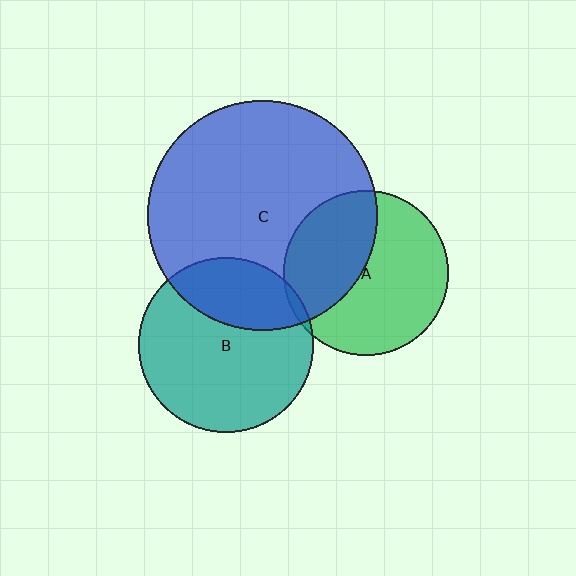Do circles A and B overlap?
Yes.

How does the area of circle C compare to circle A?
Approximately 1.9 times.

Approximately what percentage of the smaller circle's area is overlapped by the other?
Approximately 5%.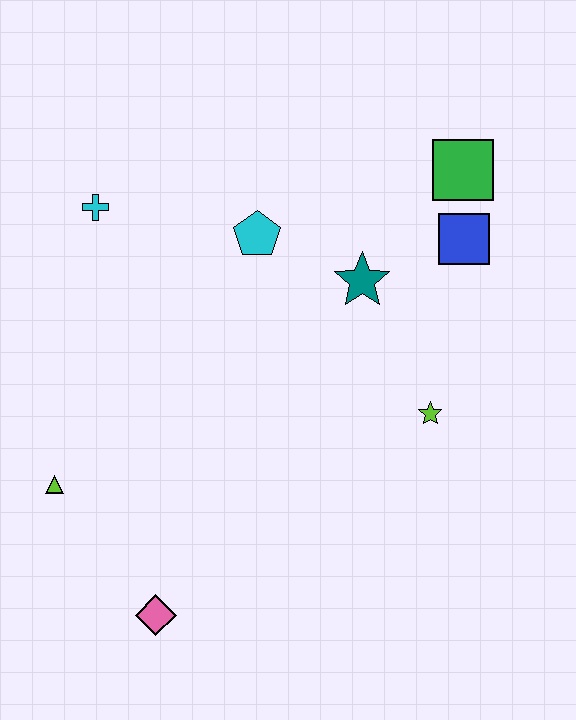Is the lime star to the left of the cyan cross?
No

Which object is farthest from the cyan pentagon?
The pink diamond is farthest from the cyan pentagon.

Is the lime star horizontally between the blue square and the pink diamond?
Yes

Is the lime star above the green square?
No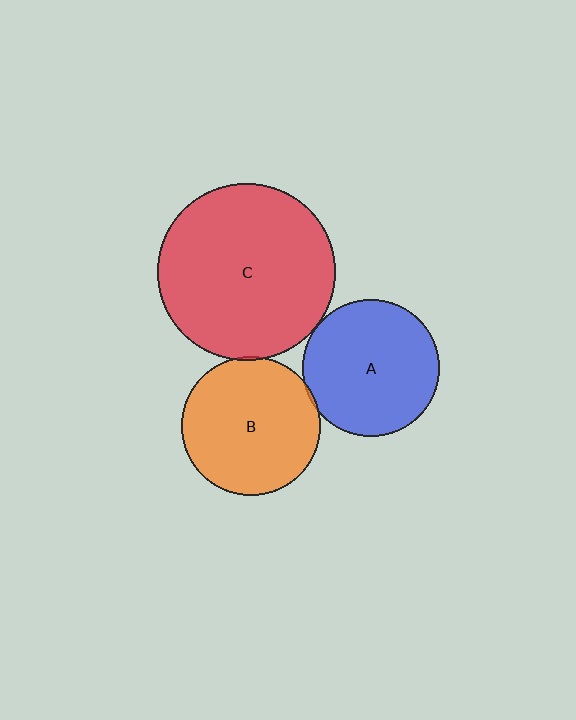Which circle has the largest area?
Circle C (red).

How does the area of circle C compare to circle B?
Approximately 1.6 times.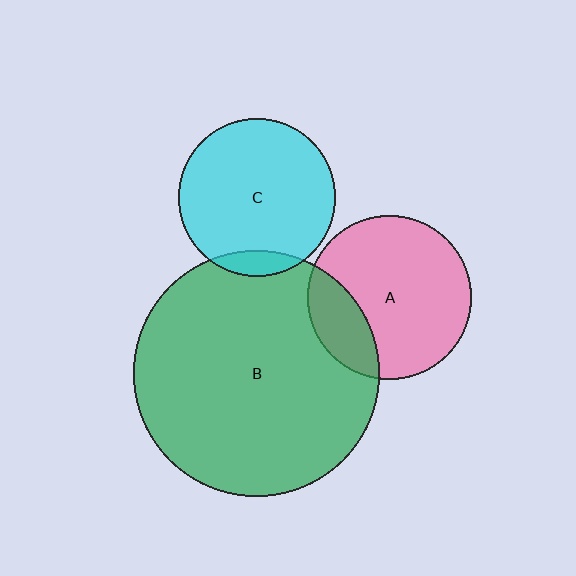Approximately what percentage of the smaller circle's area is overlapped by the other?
Approximately 10%.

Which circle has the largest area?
Circle B (green).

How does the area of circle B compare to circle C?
Approximately 2.4 times.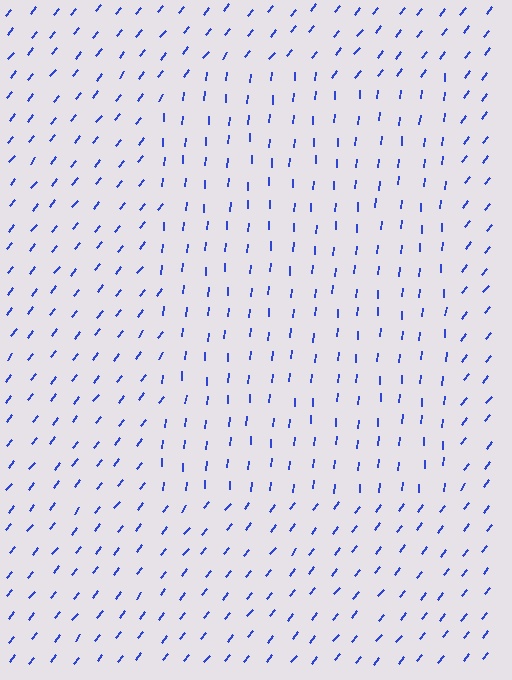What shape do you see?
I see a rectangle.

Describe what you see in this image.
The image is filled with small blue line segments. A rectangle region in the image has lines oriented differently from the surrounding lines, creating a visible texture boundary.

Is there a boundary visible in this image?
Yes, there is a texture boundary formed by a change in line orientation.